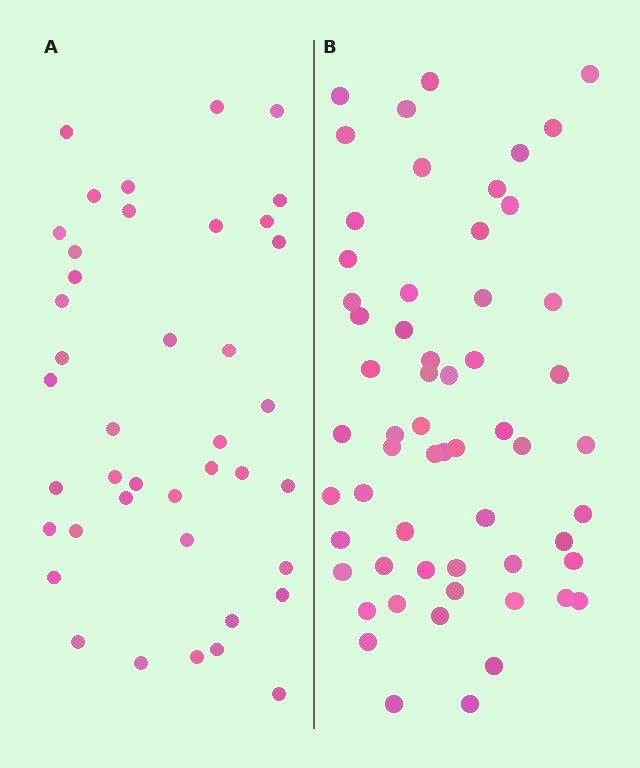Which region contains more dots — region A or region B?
Region B (the right region) has more dots.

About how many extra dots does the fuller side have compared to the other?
Region B has approximately 20 more dots than region A.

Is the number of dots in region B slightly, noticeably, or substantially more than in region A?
Region B has noticeably more, but not dramatically so. The ratio is roughly 1.4 to 1.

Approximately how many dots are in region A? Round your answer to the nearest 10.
About 40 dots. (The exact count is 41, which rounds to 40.)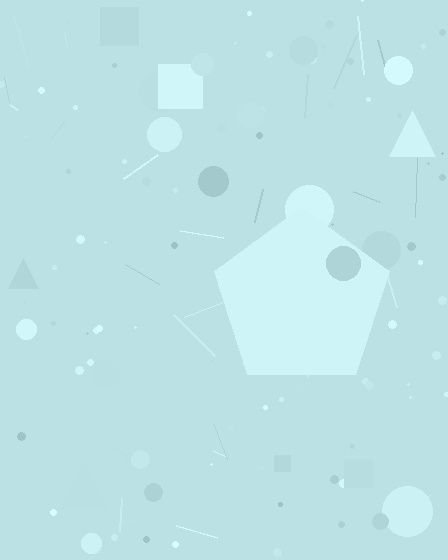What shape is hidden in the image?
A pentagon is hidden in the image.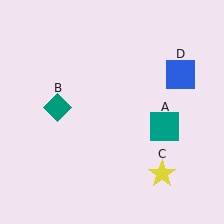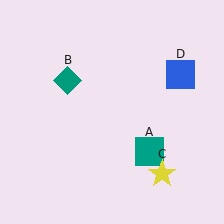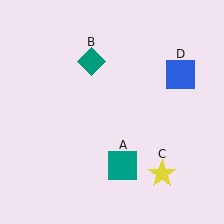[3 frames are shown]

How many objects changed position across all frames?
2 objects changed position: teal square (object A), teal diamond (object B).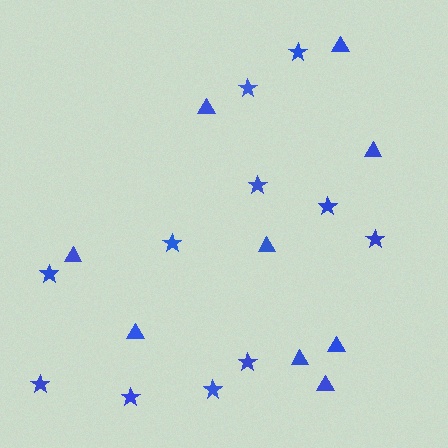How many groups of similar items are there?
There are 2 groups: one group of stars (11) and one group of triangles (9).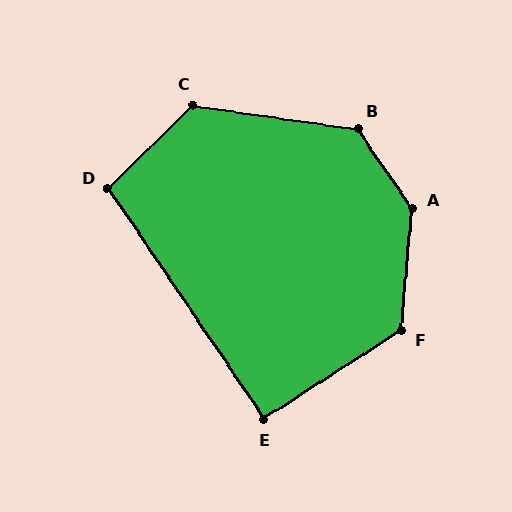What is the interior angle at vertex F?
Approximately 128 degrees (obtuse).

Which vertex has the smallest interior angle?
E, at approximately 91 degrees.